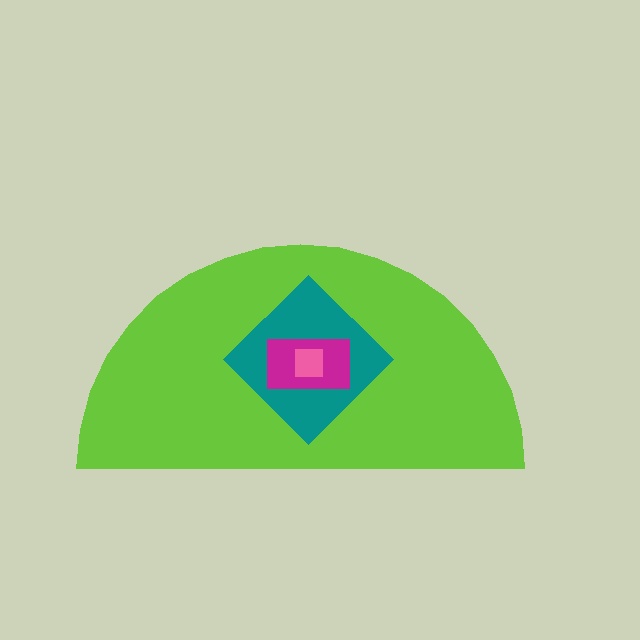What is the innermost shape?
The pink square.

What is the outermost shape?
The lime semicircle.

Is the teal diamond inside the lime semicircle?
Yes.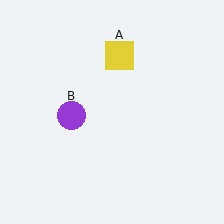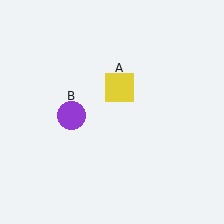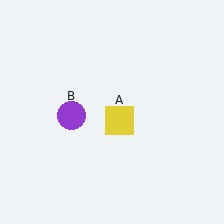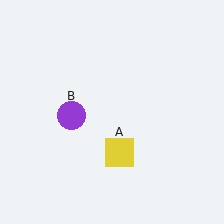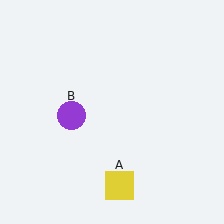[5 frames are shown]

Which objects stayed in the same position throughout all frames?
Purple circle (object B) remained stationary.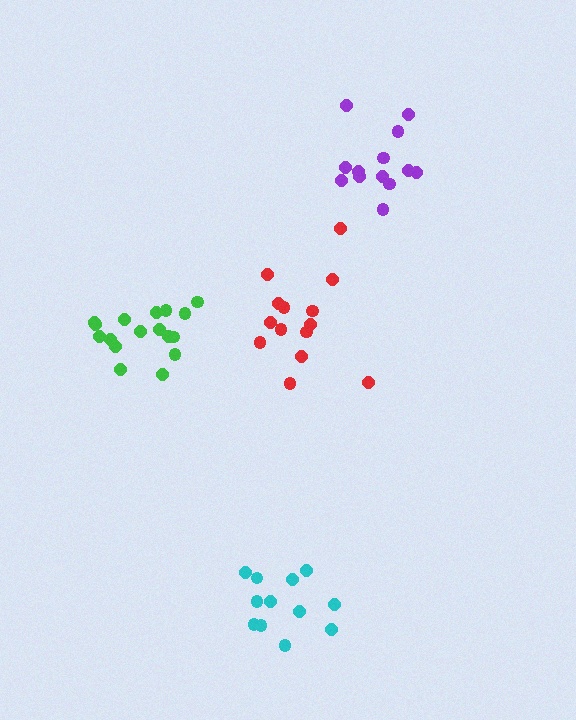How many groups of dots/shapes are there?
There are 4 groups.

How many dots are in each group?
Group 1: 12 dots, Group 2: 13 dots, Group 3: 17 dots, Group 4: 14 dots (56 total).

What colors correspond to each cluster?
The clusters are colored: cyan, purple, green, red.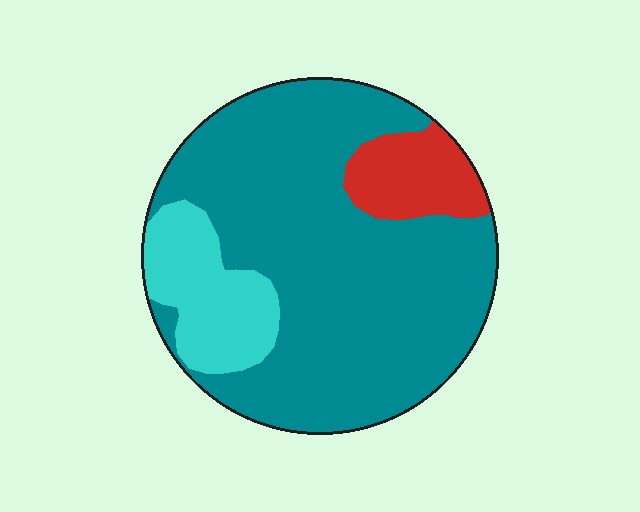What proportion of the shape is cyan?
Cyan covers about 15% of the shape.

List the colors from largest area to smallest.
From largest to smallest: teal, cyan, red.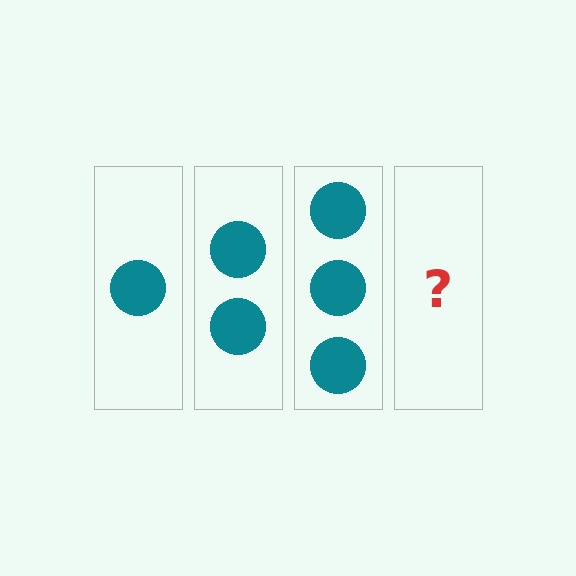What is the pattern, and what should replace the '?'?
The pattern is that each step adds one more circle. The '?' should be 4 circles.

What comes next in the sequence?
The next element should be 4 circles.